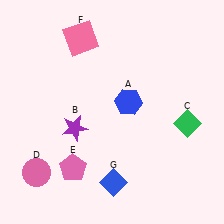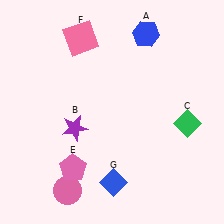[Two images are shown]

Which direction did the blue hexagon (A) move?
The blue hexagon (A) moved up.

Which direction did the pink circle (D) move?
The pink circle (D) moved right.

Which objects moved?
The objects that moved are: the blue hexagon (A), the pink circle (D).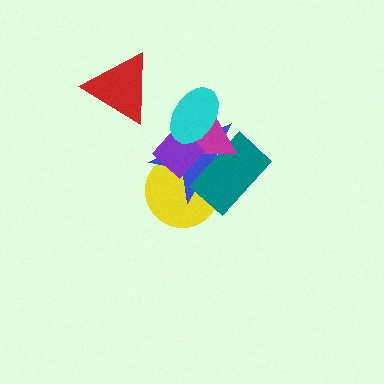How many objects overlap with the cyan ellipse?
3 objects overlap with the cyan ellipse.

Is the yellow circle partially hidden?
Yes, it is partially covered by another shape.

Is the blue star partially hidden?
Yes, it is partially covered by another shape.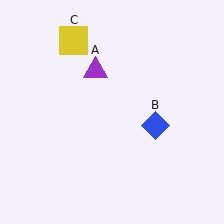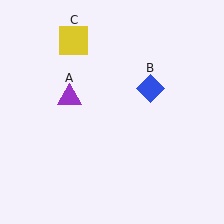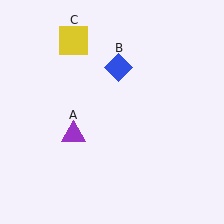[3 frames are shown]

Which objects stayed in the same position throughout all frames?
Yellow square (object C) remained stationary.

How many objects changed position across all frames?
2 objects changed position: purple triangle (object A), blue diamond (object B).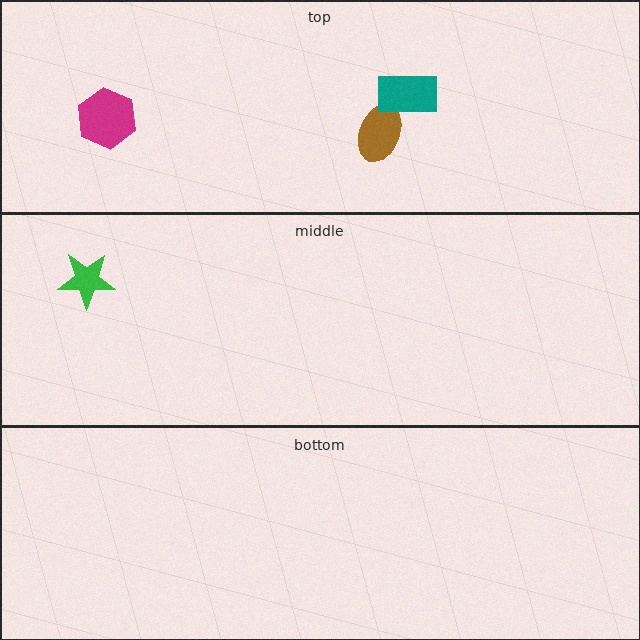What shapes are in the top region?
The brown ellipse, the magenta hexagon, the teal rectangle.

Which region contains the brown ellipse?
The top region.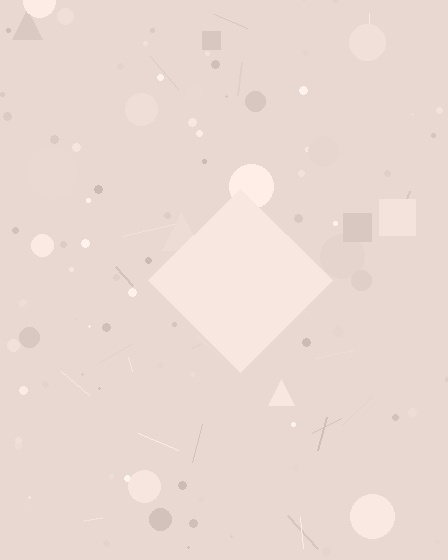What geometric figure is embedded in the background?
A diamond is embedded in the background.